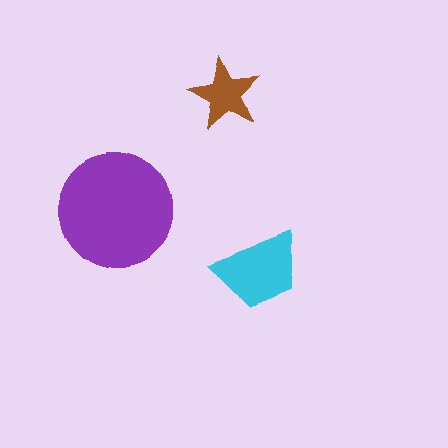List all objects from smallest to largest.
The brown star, the cyan trapezoid, the purple circle.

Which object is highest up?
The brown star is topmost.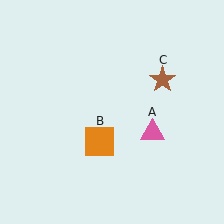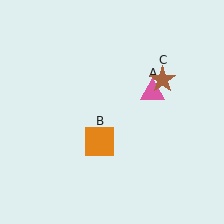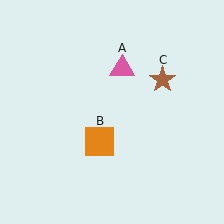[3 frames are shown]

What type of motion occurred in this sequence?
The pink triangle (object A) rotated counterclockwise around the center of the scene.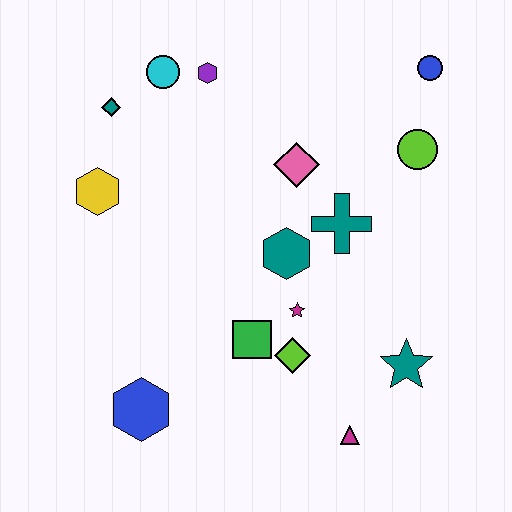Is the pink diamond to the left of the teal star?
Yes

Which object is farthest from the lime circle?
The blue hexagon is farthest from the lime circle.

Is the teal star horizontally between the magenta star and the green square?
No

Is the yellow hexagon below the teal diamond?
Yes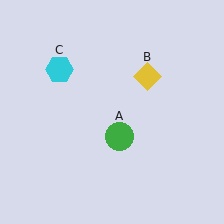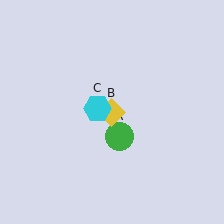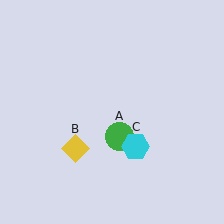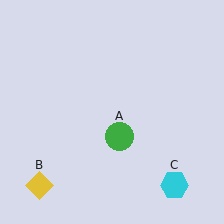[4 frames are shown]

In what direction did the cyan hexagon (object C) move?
The cyan hexagon (object C) moved down and to the right.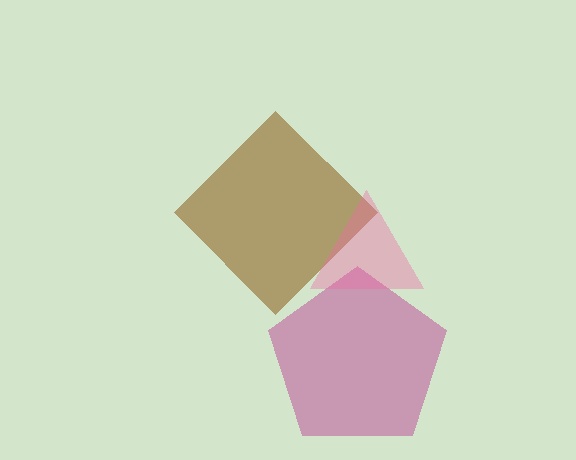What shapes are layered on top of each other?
The layered shapes are: a magenta pentagon, a brown diamond, a pink triangle.